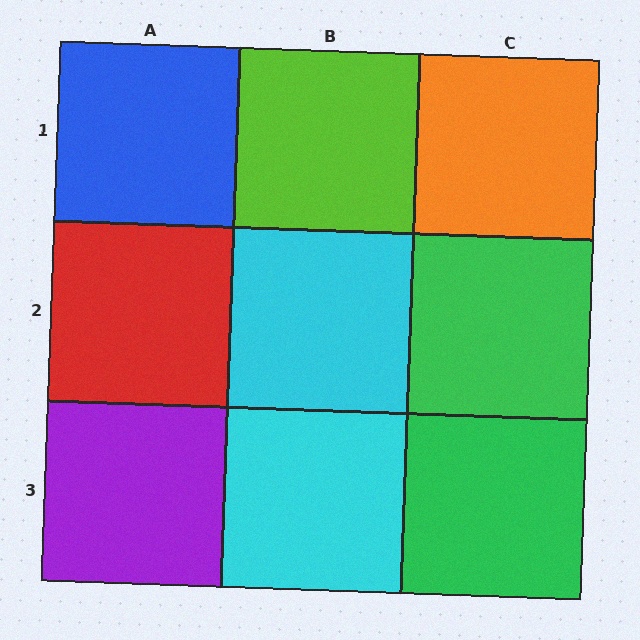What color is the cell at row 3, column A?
Purple.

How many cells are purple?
1 cell is purple.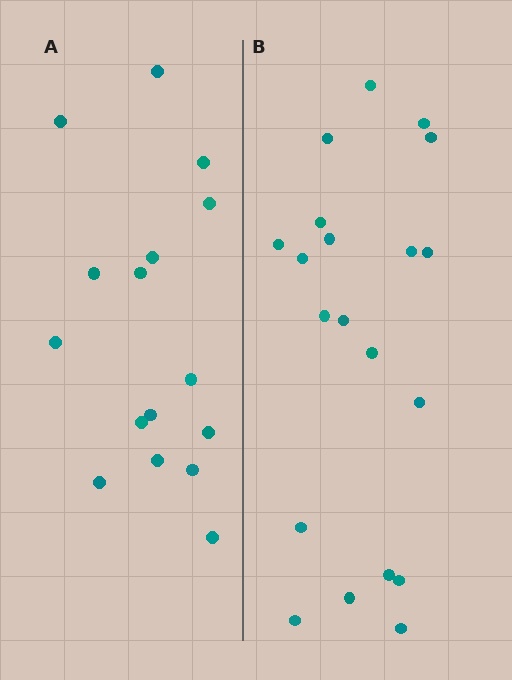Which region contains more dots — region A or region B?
Region B (the right region) has more dots.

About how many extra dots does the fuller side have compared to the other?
Region B has about 4 more dots than region A.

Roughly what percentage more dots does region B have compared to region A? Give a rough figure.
About 25% more.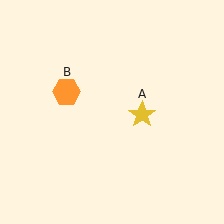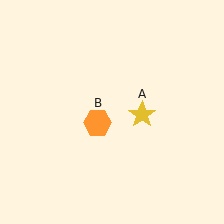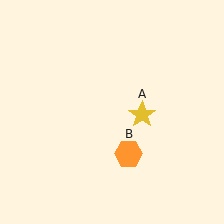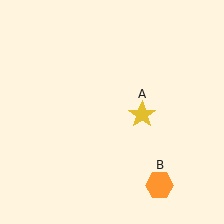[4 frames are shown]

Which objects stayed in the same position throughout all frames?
Yellow star (object A) remained stationary.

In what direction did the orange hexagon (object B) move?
The orange hexagon (object B) moved down and to the right.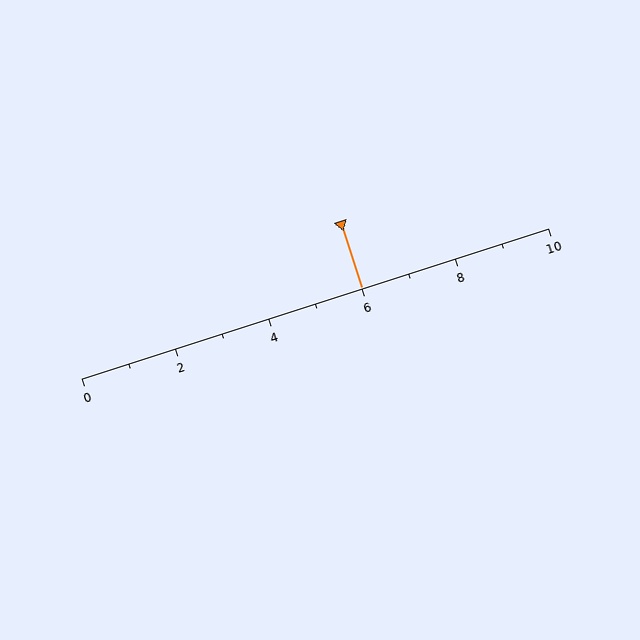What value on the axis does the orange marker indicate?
The marker indicates approximately 6.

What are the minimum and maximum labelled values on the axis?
The axis runs from 0 to 10.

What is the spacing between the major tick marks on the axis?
The major ticks are spaced 2 apart.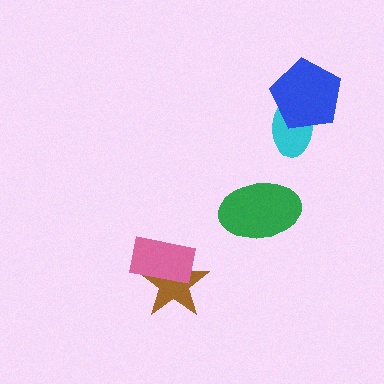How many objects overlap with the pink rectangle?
1 object overlaps with the pink rectangle.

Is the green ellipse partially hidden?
No, no other shape covers it.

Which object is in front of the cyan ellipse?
The blue pentagon is in front of the cyan ellipse.